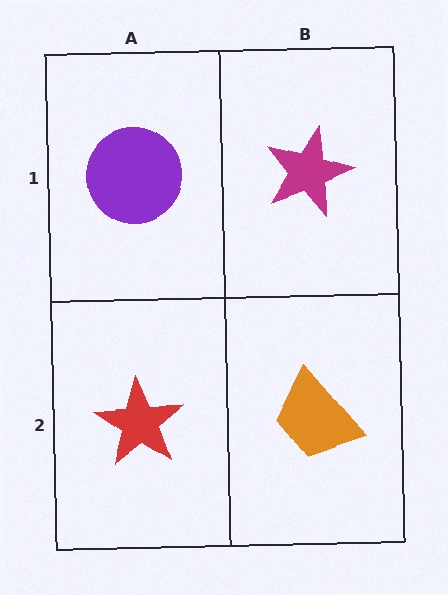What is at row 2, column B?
An orange trapezoid.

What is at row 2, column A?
A red star.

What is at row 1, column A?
A purple circle.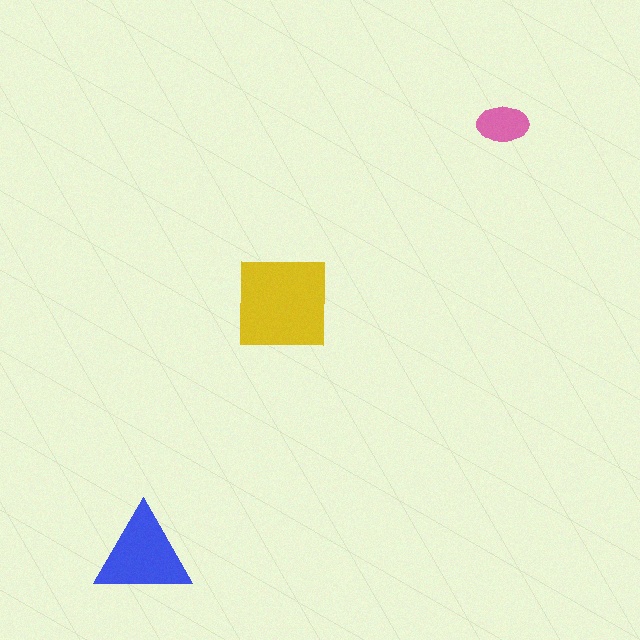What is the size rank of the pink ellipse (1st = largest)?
3rd.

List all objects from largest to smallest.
The yellow square, the blue triangle, the pink ellipse.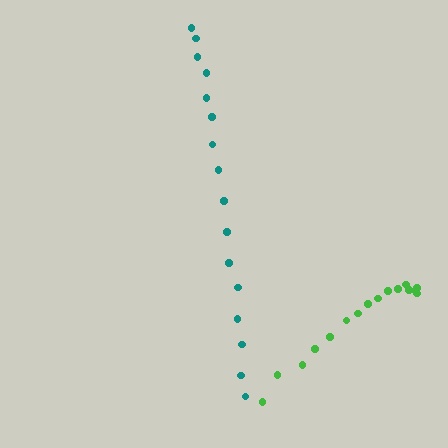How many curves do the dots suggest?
There are 2 distinct paths.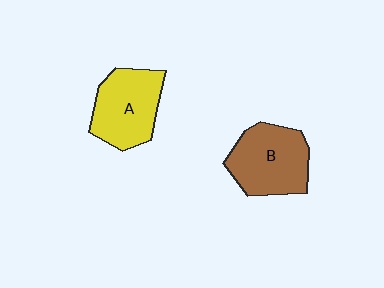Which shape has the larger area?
Shape B (brown).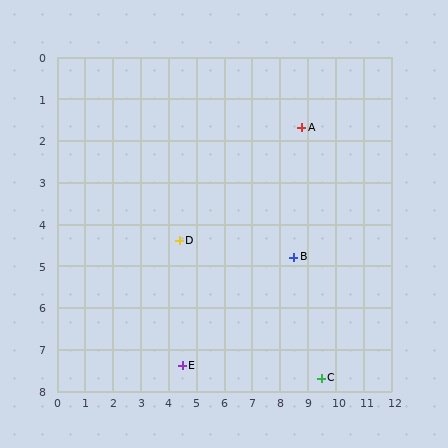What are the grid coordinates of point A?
Point A is at approximately (8.8, 1.7).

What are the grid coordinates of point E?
Point E is at approximately (4.5, 7.4).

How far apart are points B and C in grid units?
Points B and C are about 3.1 grid units apart.